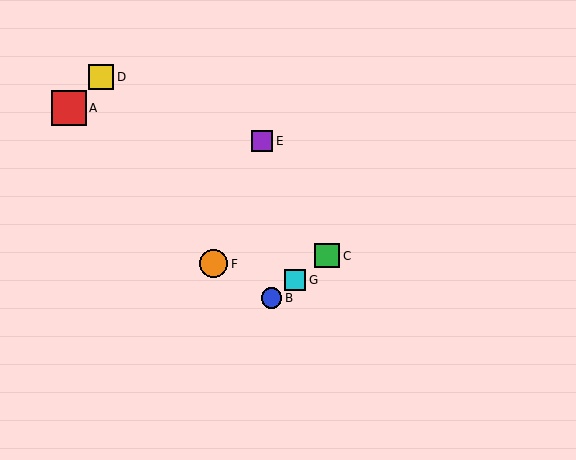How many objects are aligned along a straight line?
3 objects (B, C, G) are aligned along a straight line.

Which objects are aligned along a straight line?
Objects B, C, G are aligned along a straight line.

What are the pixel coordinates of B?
Object B is at (271, 298).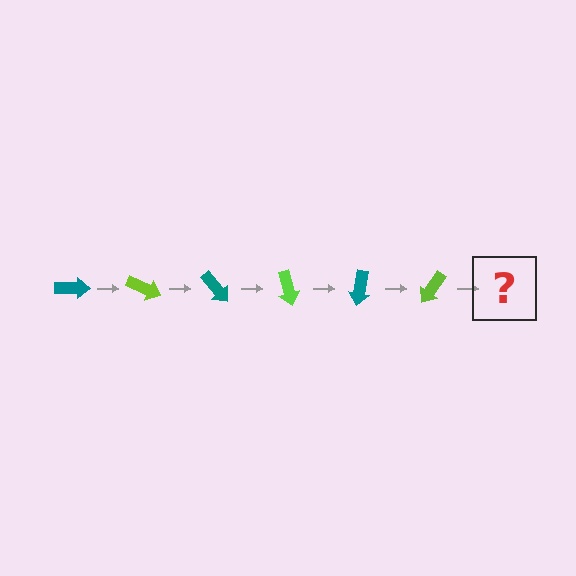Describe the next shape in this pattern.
It should be a teal arrow, rotated 150 degrees from the start.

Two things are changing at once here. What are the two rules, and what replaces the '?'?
The two rules are that it rotates 25 degrees each step and the color cycles through teal and lime. The '?' should be a teal arrow, rotated 150 degrees from the start.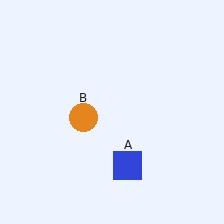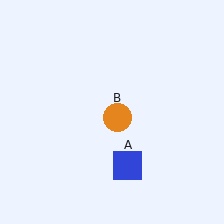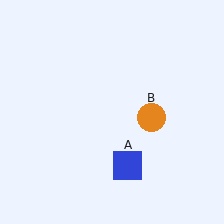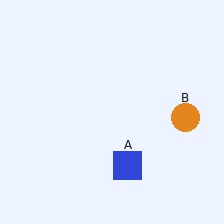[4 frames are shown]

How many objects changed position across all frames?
1 object changed position: orange circle (object B).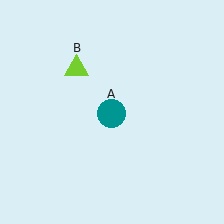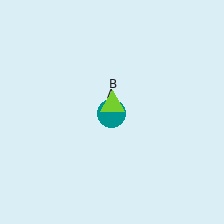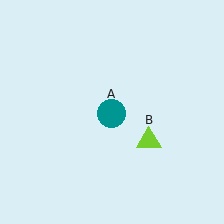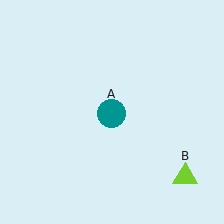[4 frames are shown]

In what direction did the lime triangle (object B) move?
The lime triangle (object B) moved down and to the right.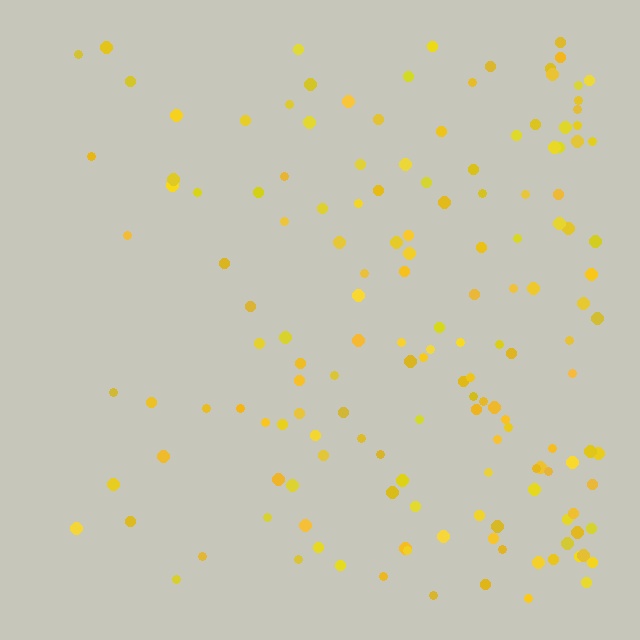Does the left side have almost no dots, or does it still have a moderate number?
Still a moderate number, just noticeably fewer than the right.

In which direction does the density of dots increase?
From left to right, with the right side densest.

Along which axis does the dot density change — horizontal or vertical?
Horizontal.